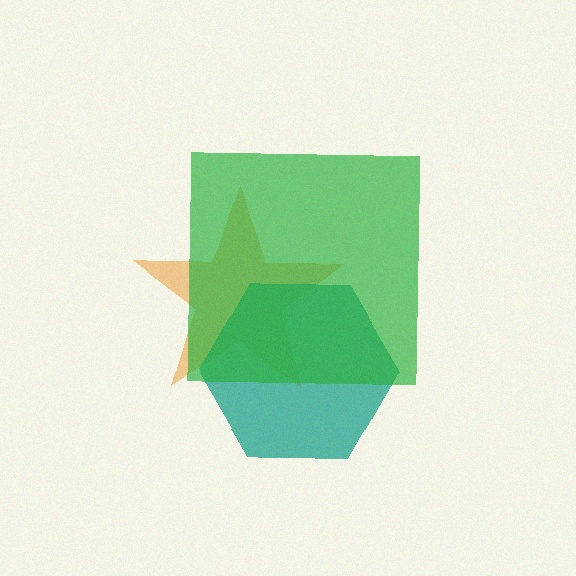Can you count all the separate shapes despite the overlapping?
Yes, there are 3 separate shapes.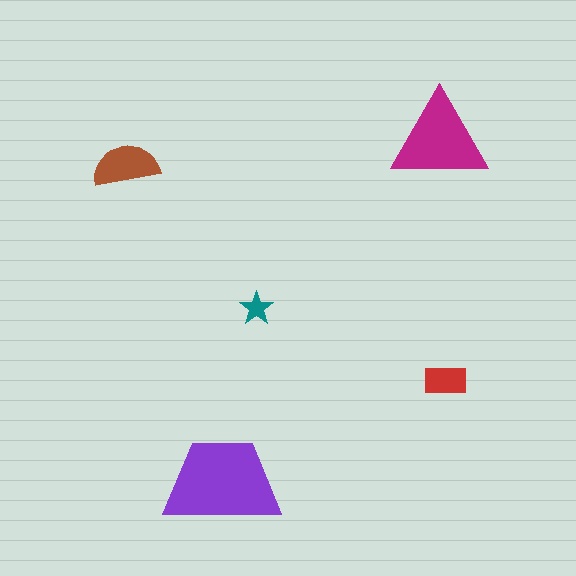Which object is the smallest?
The teal star.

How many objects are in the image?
There are 5 objects in the image.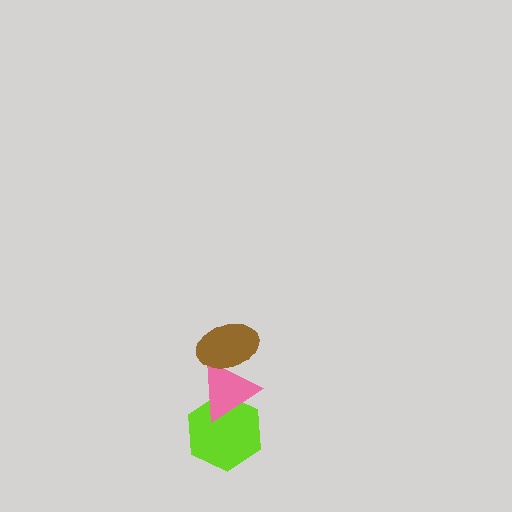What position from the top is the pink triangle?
The pink triangle is 2nd from the top.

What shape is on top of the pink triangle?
The brown ellipse is on top of the pink triangle.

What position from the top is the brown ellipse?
The brown ellipse is 1st from the top.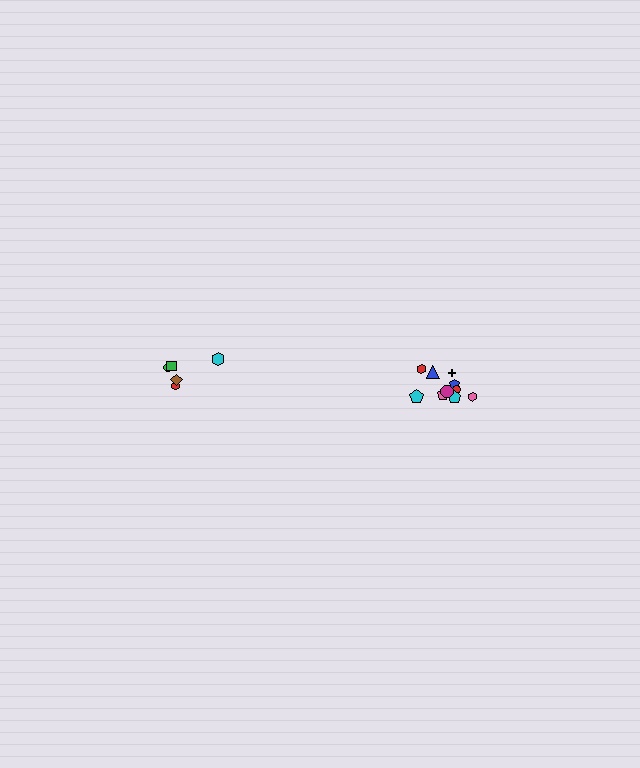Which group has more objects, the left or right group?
The right group.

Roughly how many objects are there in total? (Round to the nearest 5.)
Roughly 15 objects in total.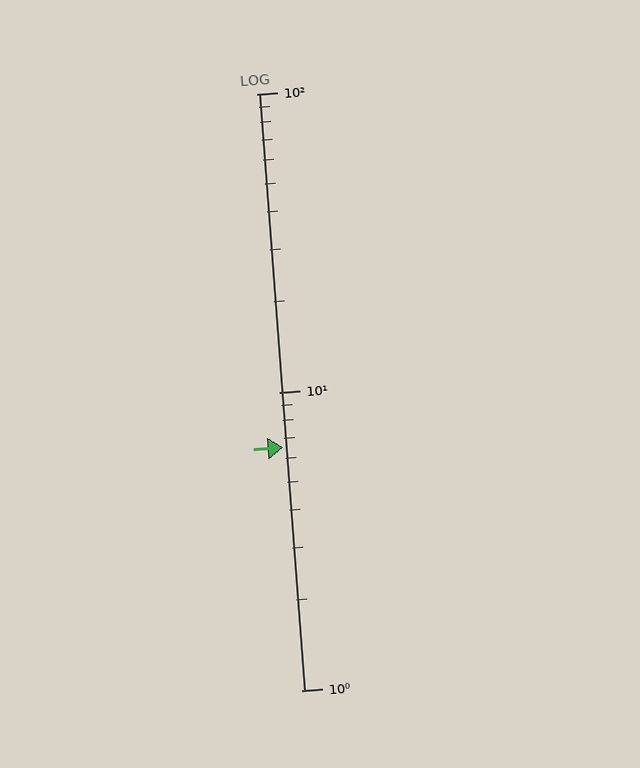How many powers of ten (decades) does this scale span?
The scale spans 2 decades, from 1 to 100.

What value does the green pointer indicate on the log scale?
The pointer indicates approximately 6.5.